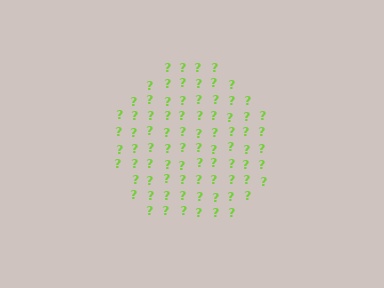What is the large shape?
The large shape is a circle.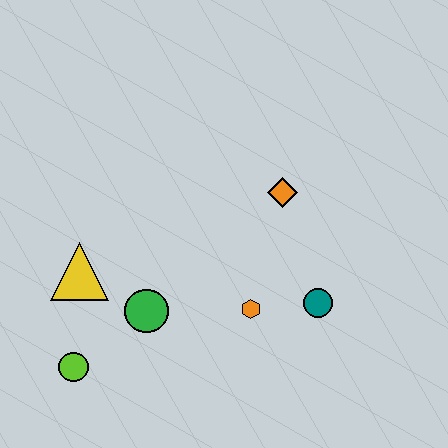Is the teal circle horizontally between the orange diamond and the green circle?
No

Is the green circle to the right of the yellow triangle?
Yes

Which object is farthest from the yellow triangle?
The teal circle is farthest from the yellow triangle.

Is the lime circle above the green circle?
No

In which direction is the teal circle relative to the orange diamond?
The teal circle is below the orange diamond.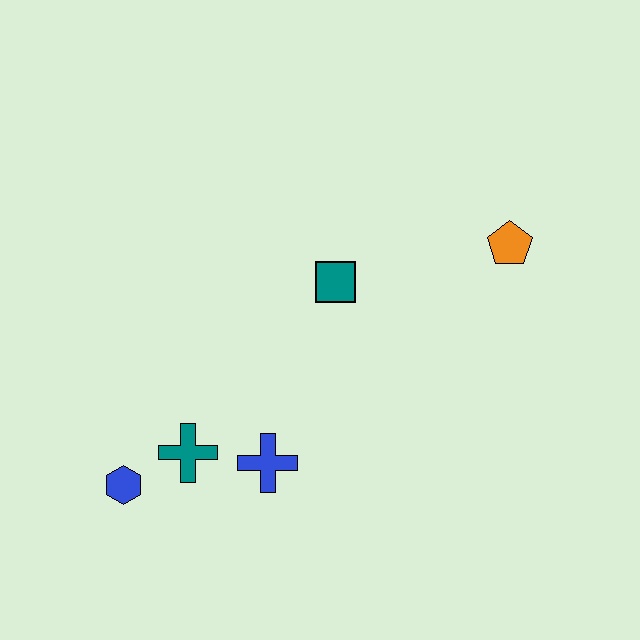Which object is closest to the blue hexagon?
The teal cross is closest to the blue hexagon.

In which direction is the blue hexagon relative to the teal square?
The blue hexagon is to the left of the teal square.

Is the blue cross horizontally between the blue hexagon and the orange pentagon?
Yes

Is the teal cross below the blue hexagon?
No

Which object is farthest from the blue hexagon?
The orange pentagon is farthest from the blue hexagon.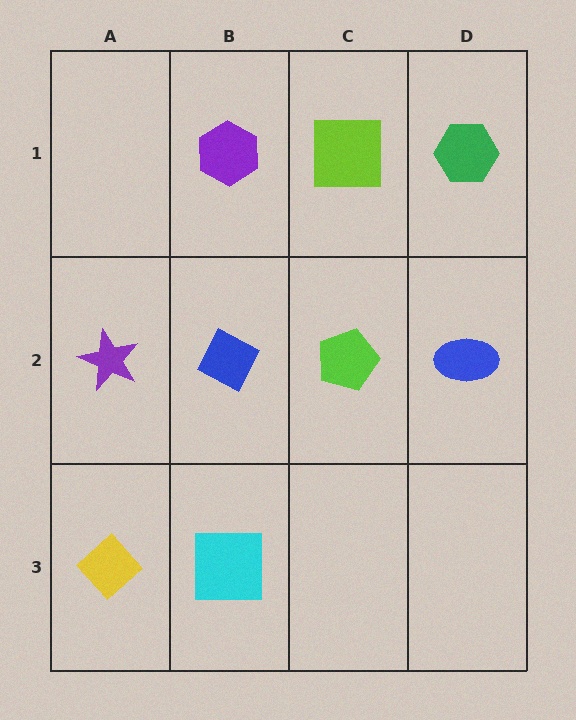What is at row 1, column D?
A green hexagon.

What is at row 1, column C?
A lime square.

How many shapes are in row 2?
4 shapes.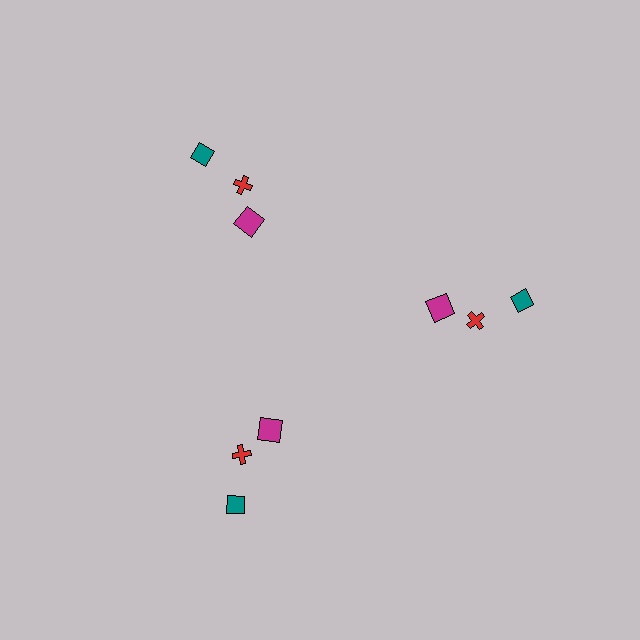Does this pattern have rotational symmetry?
Yes, this pattern has 3-fold rotational symmetry. It looks the same after rotating 120 degrees around the center.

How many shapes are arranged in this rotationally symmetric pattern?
There are 9 shapes, arranged in 3 groups of 3.